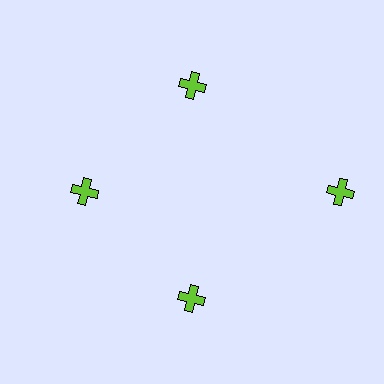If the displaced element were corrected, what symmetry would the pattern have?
It would have 4-fold rotational symmetry — the pattern would map onto itself every 90 degrees.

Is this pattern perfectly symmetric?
No. The 4 lime crosses are arranged in a ring, but one element near the 3 o'clock position is pushed outward from the center, breaking the 4-fold rotational symmetry.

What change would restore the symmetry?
The symmetry would be restored by moving it inward, back onto the ring so that all 4 crosses sit at equal angles and equal distance from the center.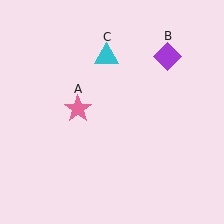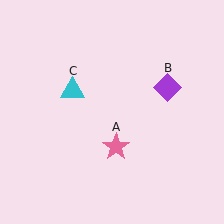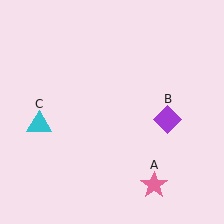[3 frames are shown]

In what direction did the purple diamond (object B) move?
The purple diamond (object B) moved down.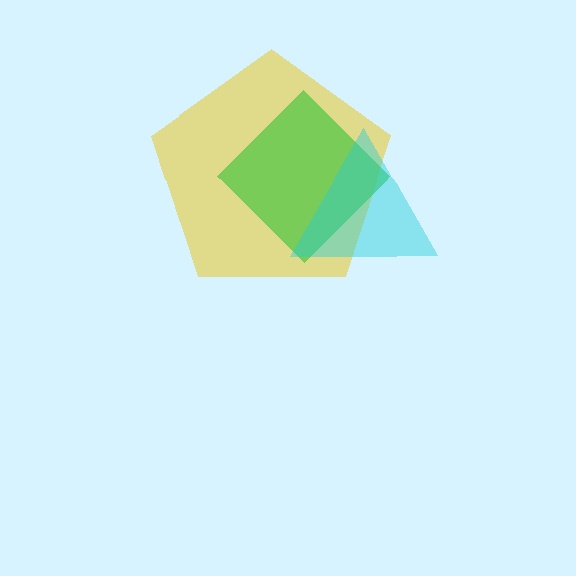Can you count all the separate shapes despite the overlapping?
Yes, there are 3 separate shapes.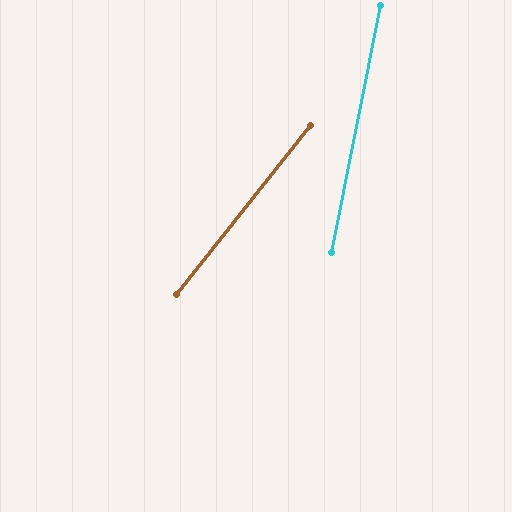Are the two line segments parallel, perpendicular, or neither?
Neither parallel nor perpendicular — they differ by about 27°.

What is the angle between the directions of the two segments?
Approximately 27 degrees.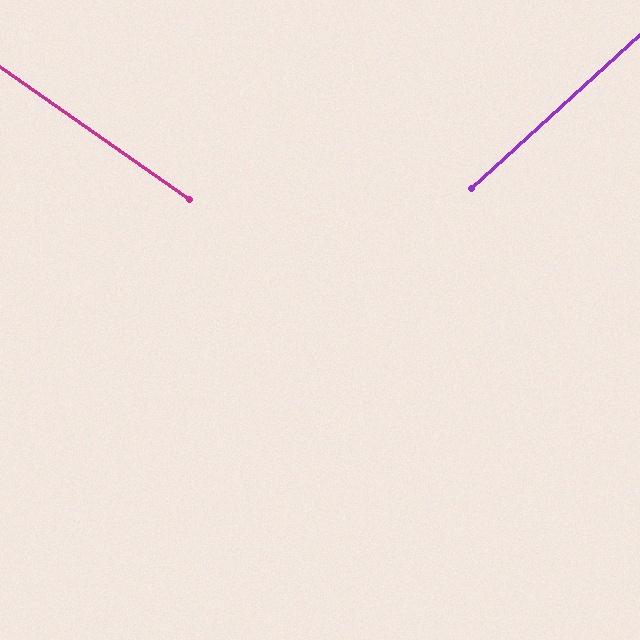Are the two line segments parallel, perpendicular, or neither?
Neither parallel nor perpendicular — they differ by about 77°.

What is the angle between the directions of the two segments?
Approximately 77 degrees.